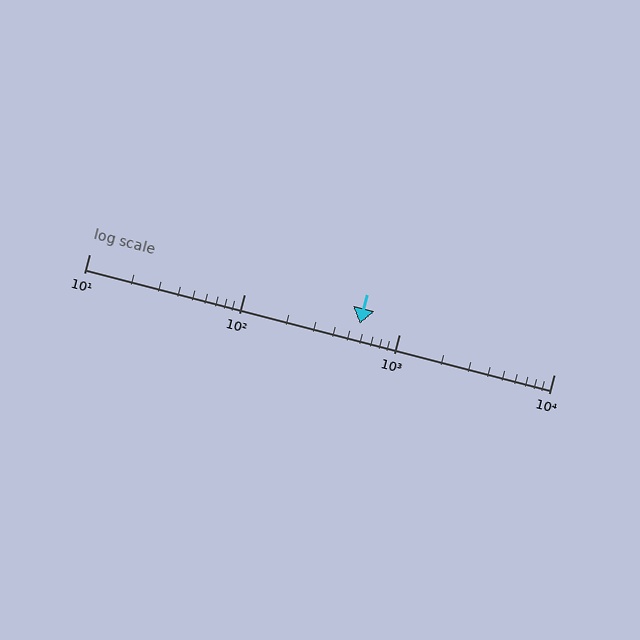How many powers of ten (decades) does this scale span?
The scale spans 3 decades, from 10 to 10000.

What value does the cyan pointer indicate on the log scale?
The pointer indicates approximately 560.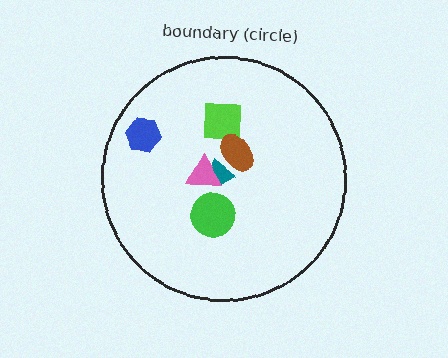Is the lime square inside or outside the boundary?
Inside.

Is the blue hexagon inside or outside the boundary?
Inside.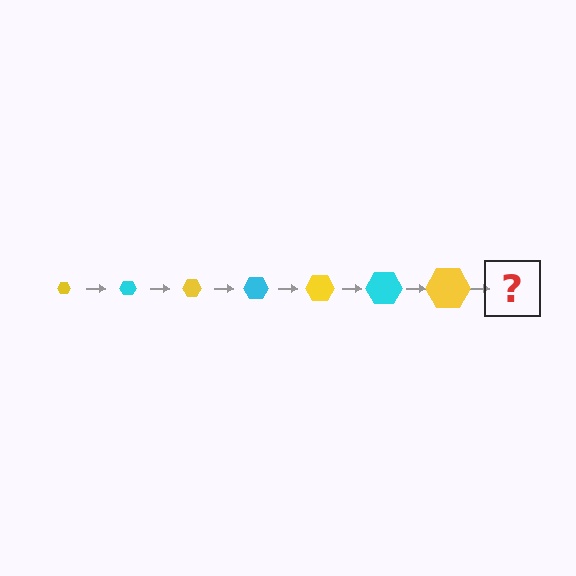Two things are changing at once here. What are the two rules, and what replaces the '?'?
The two rules are that the hexagon grows larger each step and the color cycles through yellow and cyan. The '?' should be a cyan hexagon, larger than the previous one.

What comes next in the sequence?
The next element should be a cyan hexagon, larger than the previous one.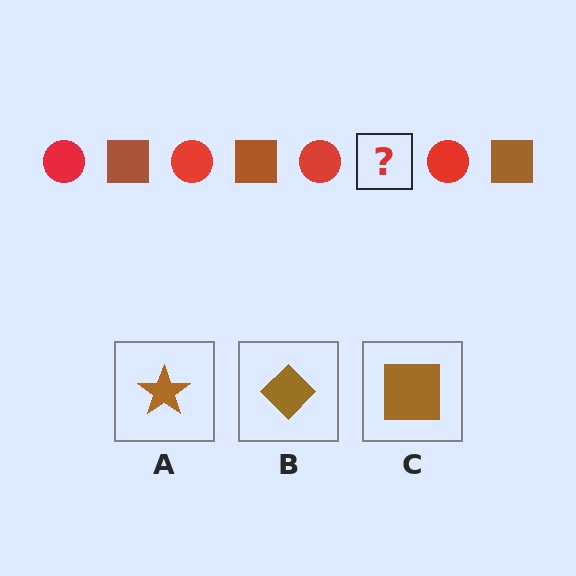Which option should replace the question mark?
Option C.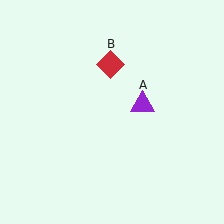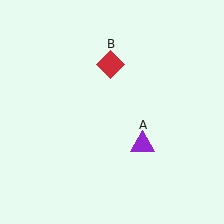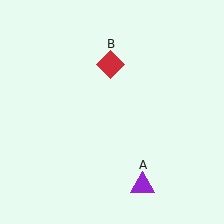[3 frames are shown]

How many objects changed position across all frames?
1 object changed position: purple triangle (object A).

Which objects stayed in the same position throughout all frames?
Red diamond (object B) remained stationary.